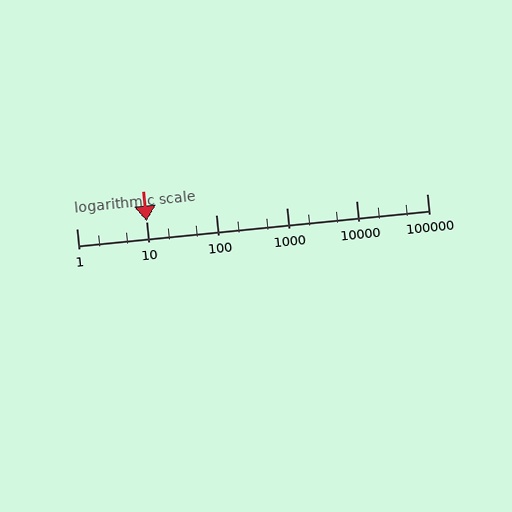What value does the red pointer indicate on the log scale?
The pointer indicates approximately 9.9.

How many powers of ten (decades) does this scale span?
The scale spans 5 decades, from 1 to 100000.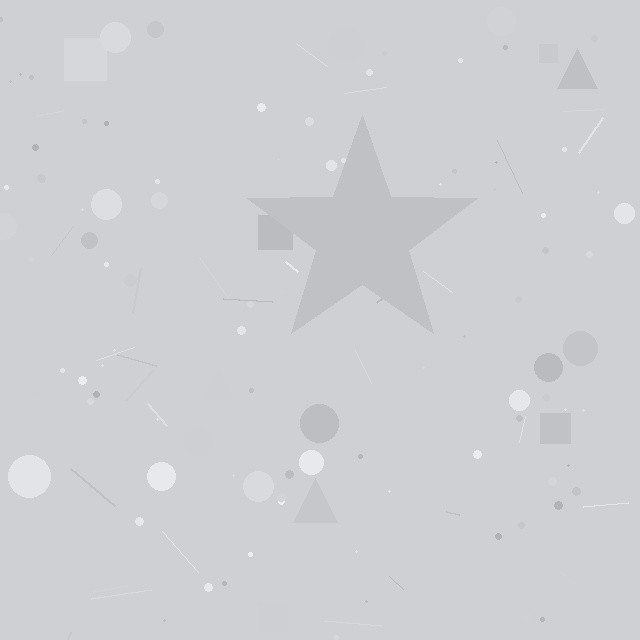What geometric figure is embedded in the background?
A star is embedded in the background.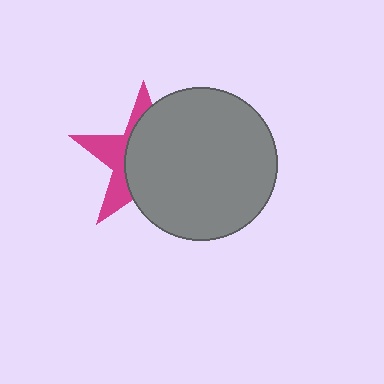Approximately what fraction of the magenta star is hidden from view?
Roughly 65% of the magenta star is hidden behind the gray circle.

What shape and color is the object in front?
The object in front is a gray circle.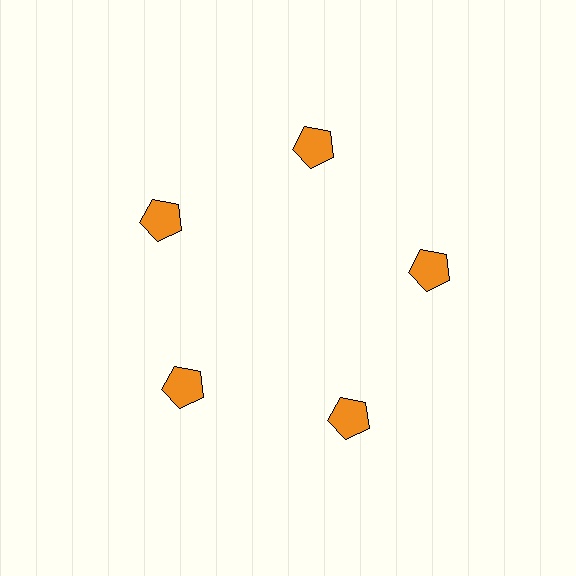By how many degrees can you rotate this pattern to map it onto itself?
The pattern maps onto itself every 72 degrees of rotation.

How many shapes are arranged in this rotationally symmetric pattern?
There are 5 shapes, arranged in 5 groups of 1.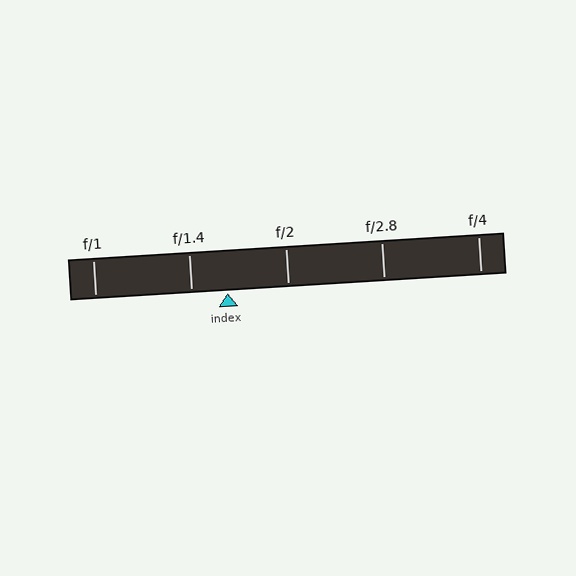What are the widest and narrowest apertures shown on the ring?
The widest aperture shown is f/1 and the narrowest is f/4.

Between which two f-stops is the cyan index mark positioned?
The index mark is between f/1.4 and f/2.